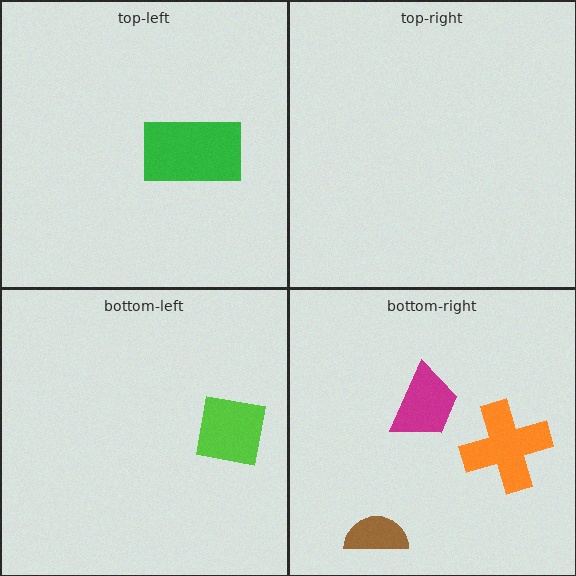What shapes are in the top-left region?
The green rectangle.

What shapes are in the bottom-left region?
The lime square.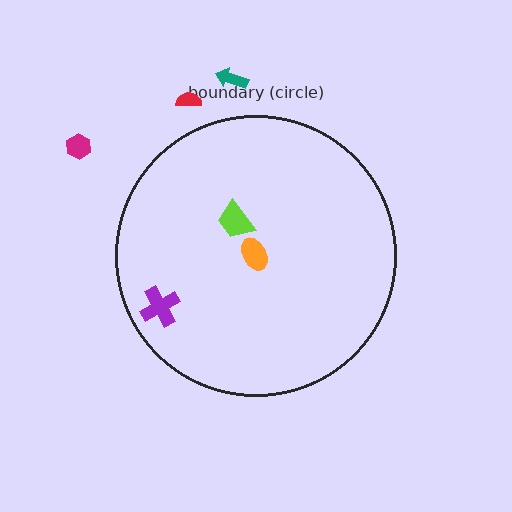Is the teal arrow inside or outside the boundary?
Outside.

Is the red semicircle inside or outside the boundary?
Outside.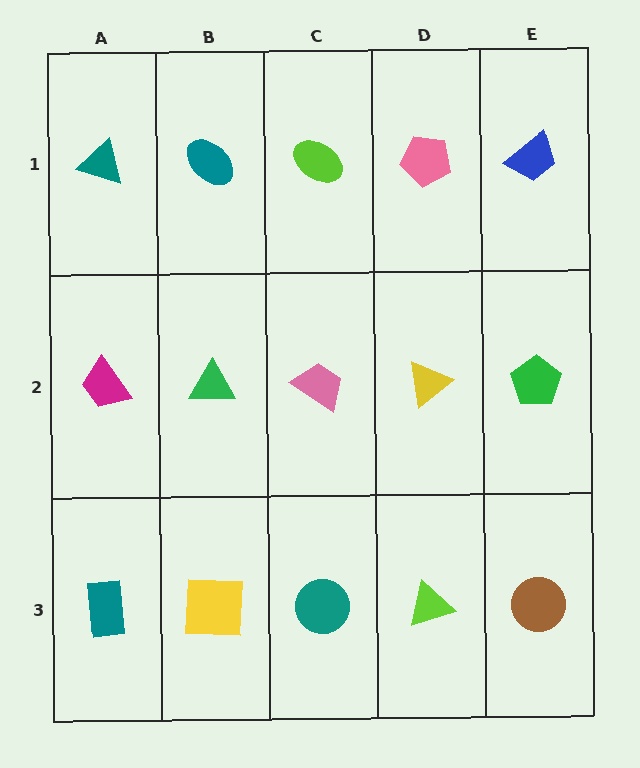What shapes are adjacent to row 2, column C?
A lime ellipse (row 1, column C), a teal circle (row 3, column C), a green triangle (row 2, column B), a yellow triangle (row 2, column D).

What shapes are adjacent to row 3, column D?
A yellow triangle (row 2, column D), a teal circle (row 3, column C), a brown circle (row 3, column E).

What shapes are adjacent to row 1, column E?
A green pentagon (row 2, column E), a pink pentagon (row 1, column D).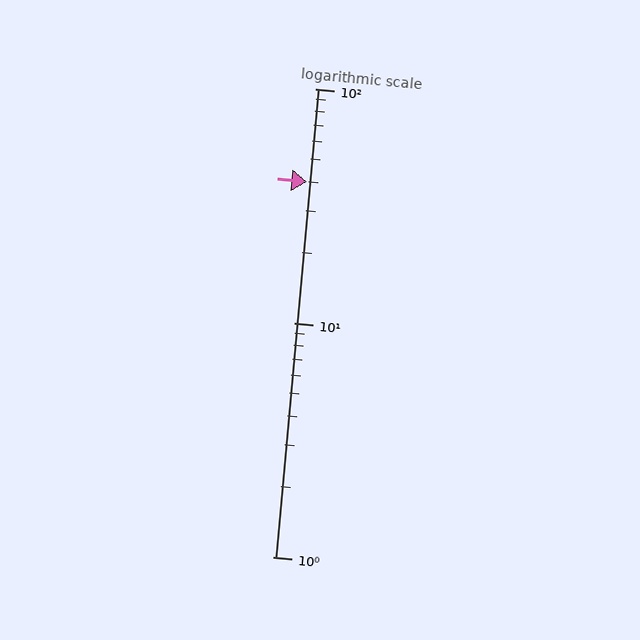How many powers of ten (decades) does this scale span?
The scale spans 2 decades, from 1 to 100.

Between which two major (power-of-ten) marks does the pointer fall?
The pointer is between 10 and 100.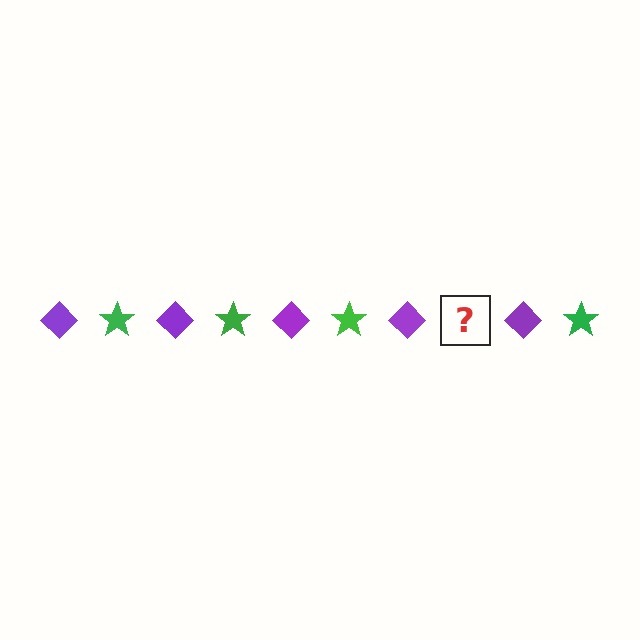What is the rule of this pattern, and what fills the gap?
The rule is that the pattern alternates between purple diamond and green star. The gap should be filled with a green star.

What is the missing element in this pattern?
The missing element is a green star.